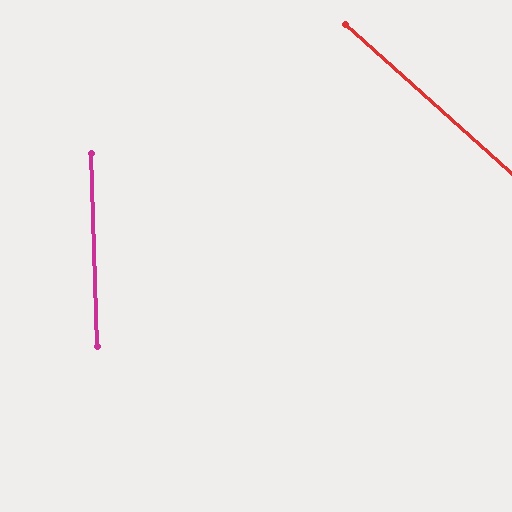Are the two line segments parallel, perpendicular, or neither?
Neither parallel nor perpendicular — they differ by about 46°.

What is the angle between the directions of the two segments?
Approximately 46 degrees.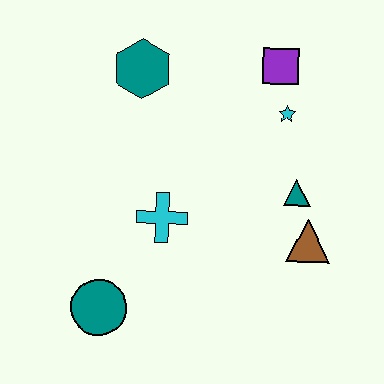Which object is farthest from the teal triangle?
The teal circle is farthest from the teal triangle.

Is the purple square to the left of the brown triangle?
Yes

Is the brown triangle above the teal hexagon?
No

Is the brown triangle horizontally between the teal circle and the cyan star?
No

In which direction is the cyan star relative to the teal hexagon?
The cyan star is to the right of the teal hexagon.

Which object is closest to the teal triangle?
The brown triangle is closest to the teal triangle.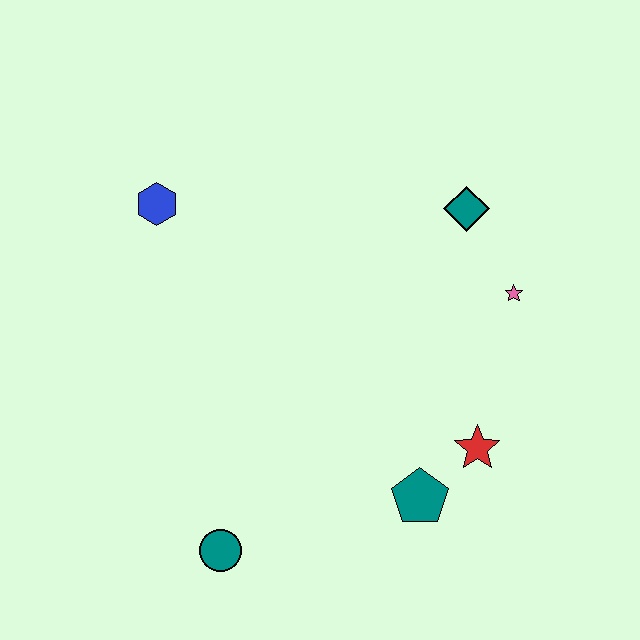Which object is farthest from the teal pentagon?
The blue hexagon is farthest from the teal pentagon.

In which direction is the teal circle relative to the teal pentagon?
The teal circle is to the left of the teal pentagon.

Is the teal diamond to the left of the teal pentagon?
No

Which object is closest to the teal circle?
The teal pentagon is closest to the teal circle.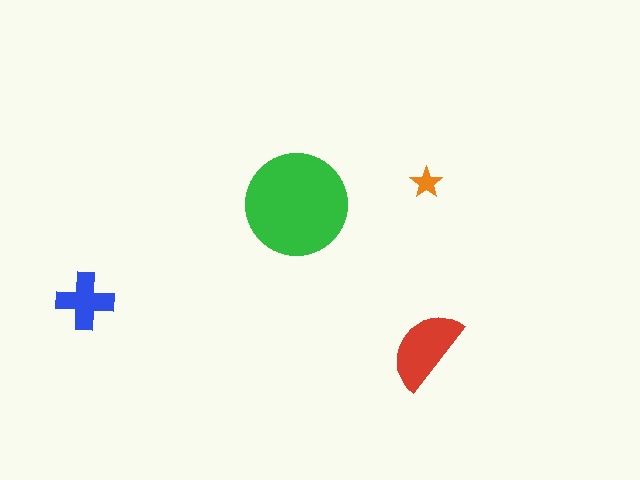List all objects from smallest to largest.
The orange star, the blue cross, the red semicircle, the green circle.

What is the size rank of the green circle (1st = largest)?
1st.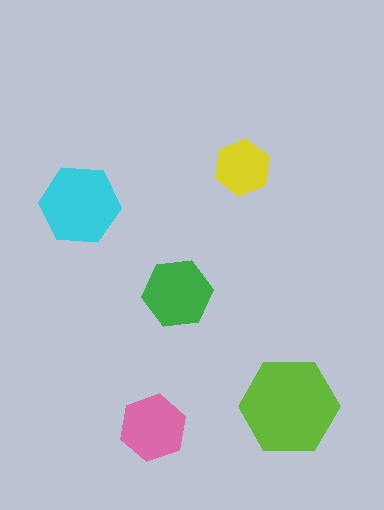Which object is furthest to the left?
The cyan hexagon is leftmost.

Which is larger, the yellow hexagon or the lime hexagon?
The lime one.